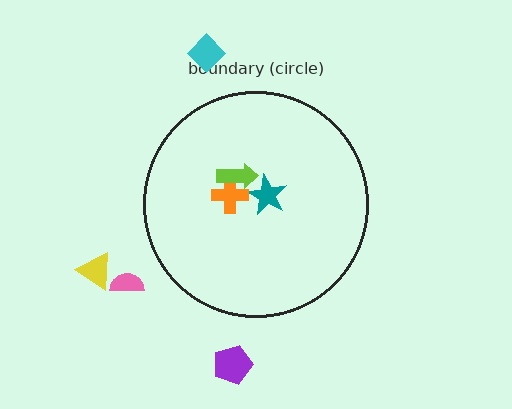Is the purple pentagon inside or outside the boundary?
Outside.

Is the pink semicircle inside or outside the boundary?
Outside.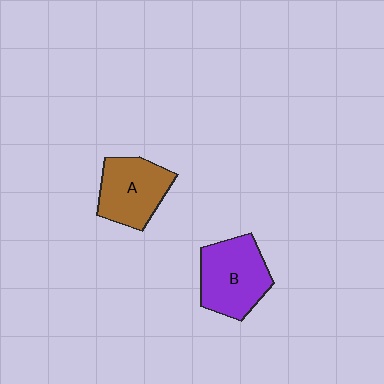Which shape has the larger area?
Shape B (purple).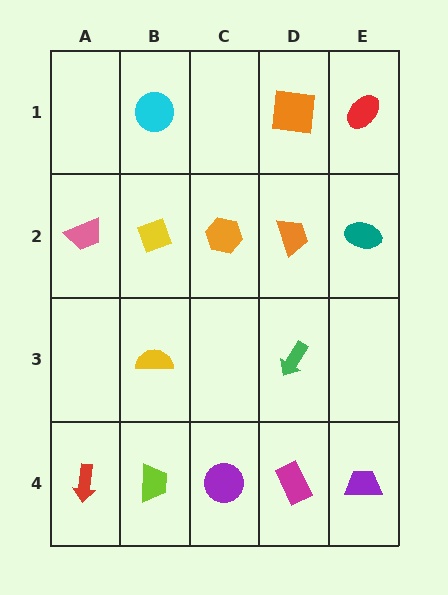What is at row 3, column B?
A yellow semicircle.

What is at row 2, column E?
A teal ellipse.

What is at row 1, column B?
A cyan circle.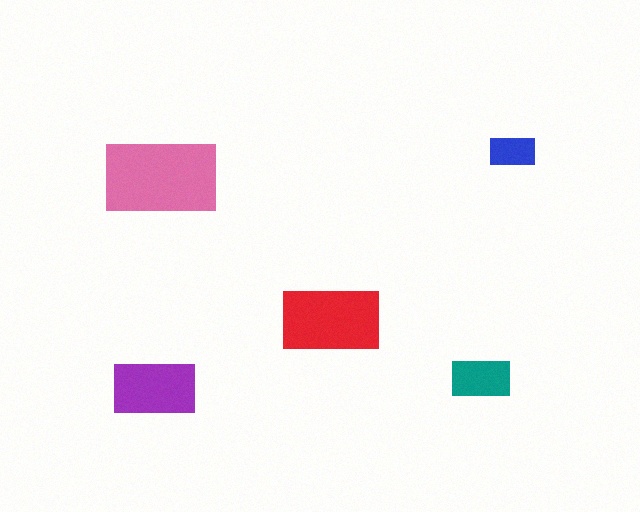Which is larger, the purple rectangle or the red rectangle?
The red one.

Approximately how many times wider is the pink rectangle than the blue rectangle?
About 2.5 times wider.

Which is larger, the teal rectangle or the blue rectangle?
The teal one.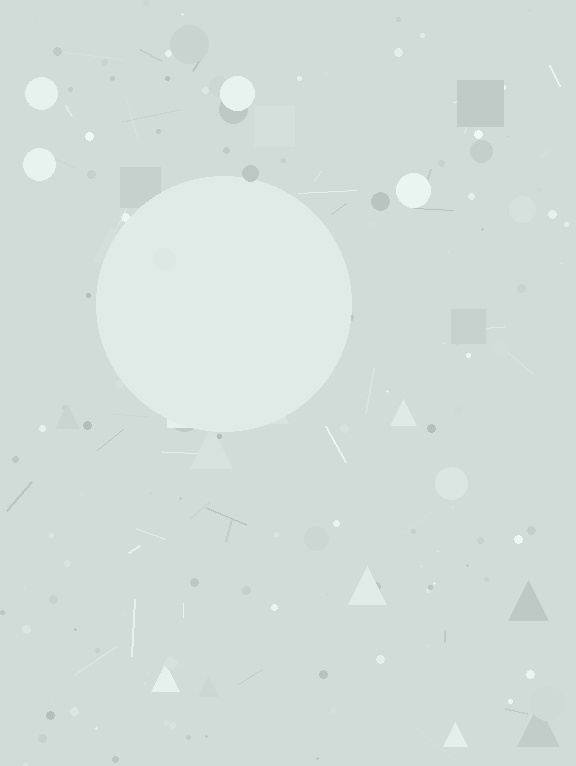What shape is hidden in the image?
A circle is hidden in the image.